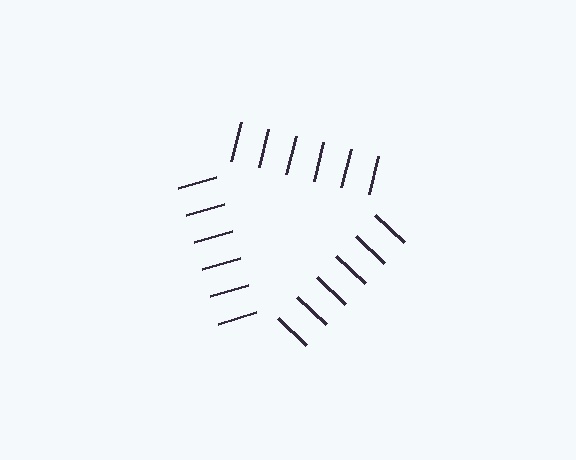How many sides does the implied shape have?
3 sides — the line-ends trace a triangle.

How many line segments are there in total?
18 — 6 along each of the 3 edges.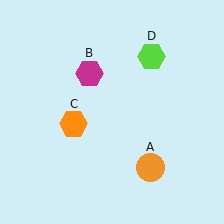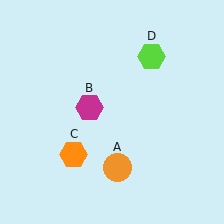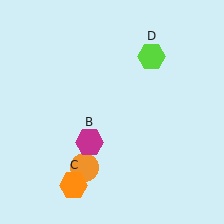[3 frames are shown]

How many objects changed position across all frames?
3 objects changed position: orange circle (object A), magenta hexagon (object B), orange hexagon (object C).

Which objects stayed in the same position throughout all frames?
Lime hexagon (object D) remained stationary.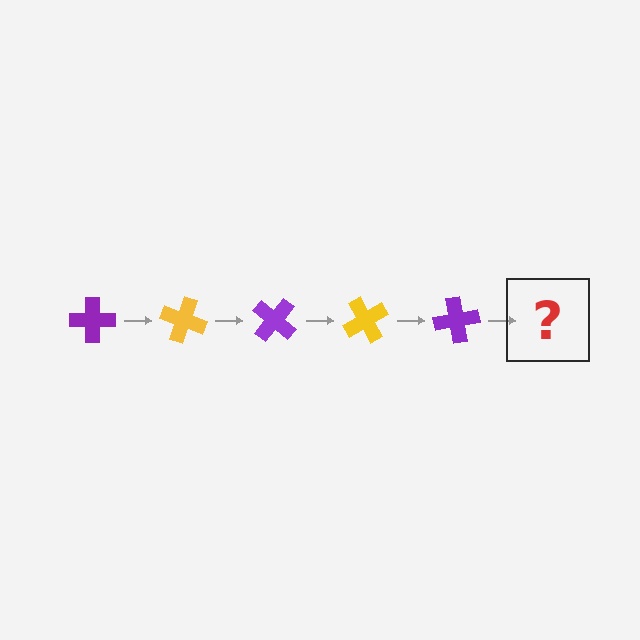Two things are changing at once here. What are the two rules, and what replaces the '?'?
The two rules are that it rotates 20 degrees each step and the color cycles through purple and yellow. The '?' should be a yellow cross, rotated 100 degrees from the start.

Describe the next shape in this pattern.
It should be a yellow cross, rotated 100 degrees from the start.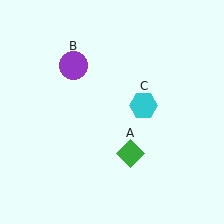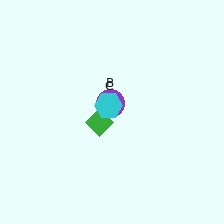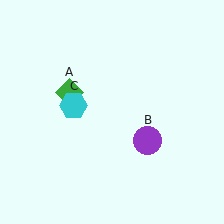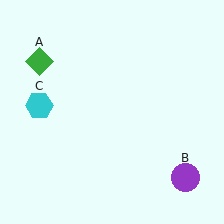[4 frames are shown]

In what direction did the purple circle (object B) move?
The purple circle (object B) moved down and to the right.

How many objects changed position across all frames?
3 objects changed position: green diamond (object A), purple circle (object B), cyan hexagon (object C).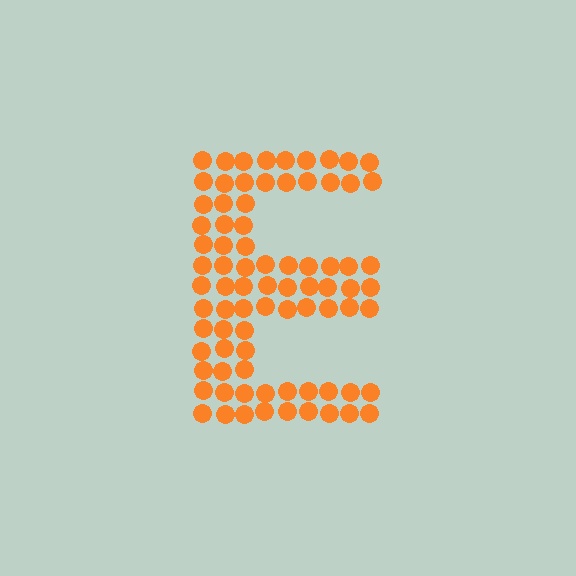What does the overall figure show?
The overall figure shows the letter E.